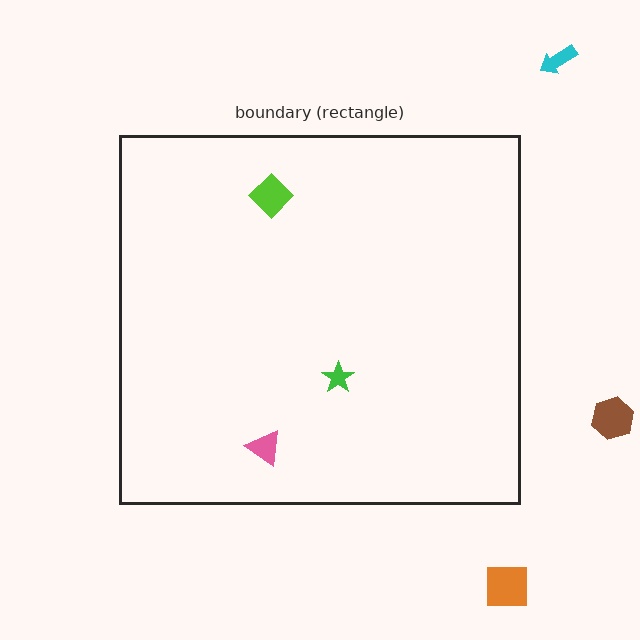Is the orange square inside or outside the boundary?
Outside.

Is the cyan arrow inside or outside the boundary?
Outside.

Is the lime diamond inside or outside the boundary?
Inside.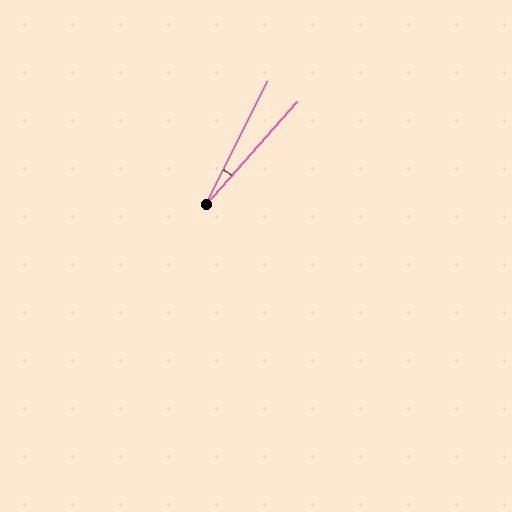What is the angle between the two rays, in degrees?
Approximately 15 degrees.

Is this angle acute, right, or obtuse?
It is acute.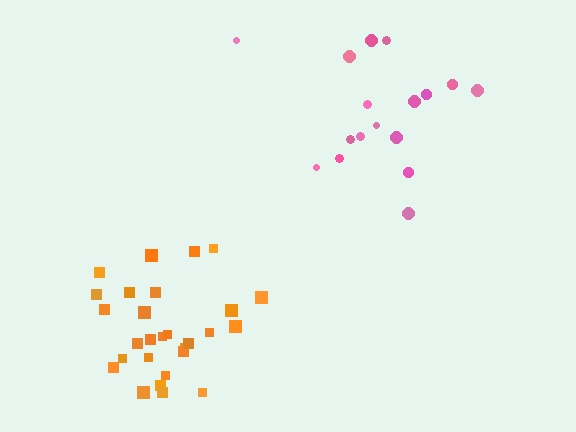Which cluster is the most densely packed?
Orange.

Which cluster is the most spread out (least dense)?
Pink.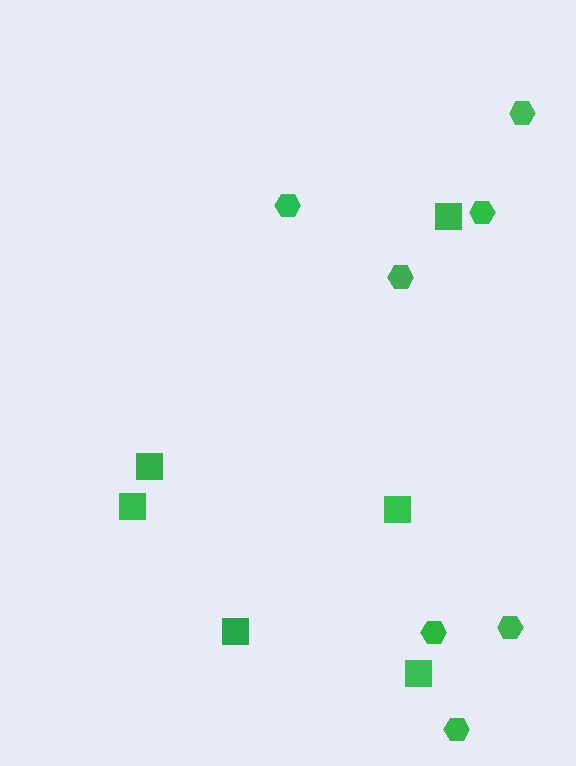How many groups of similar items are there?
There are 2 groups: one group of hexagons (7) and one group of squares (6).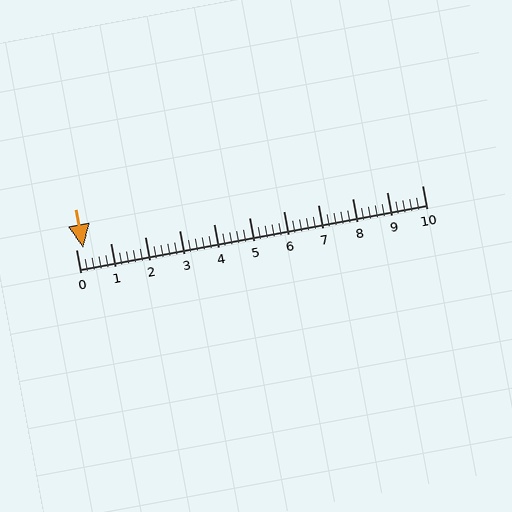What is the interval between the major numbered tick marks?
The major tick marks are spaced 1 units apart.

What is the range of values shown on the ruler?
The ruler shows values from 0 to 10.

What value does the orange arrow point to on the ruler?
The orange arrow points to approximately 0.2.